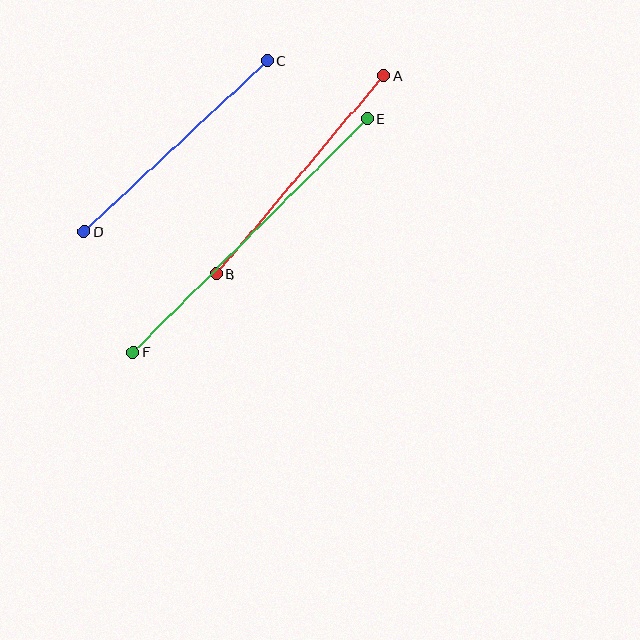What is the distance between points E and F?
The distance is approximately 331 pixels.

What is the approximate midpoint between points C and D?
The midpoint is at approximately (176, 146) pixels.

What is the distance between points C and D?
The distance is approximately 251 pixels.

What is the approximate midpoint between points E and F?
The midpoint is at approximately (251, 235) pixels.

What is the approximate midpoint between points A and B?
The midpoint is at approximately (300, 175) pixels.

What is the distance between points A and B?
The distance is approximately 260 pixels.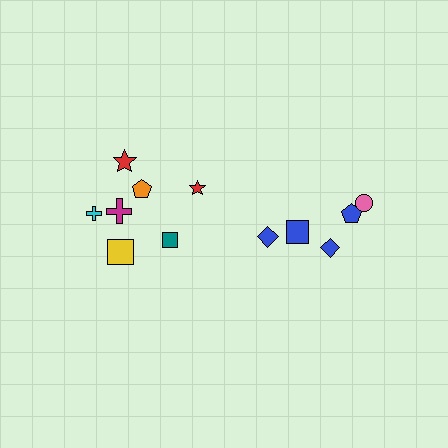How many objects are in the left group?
There are 7 objects.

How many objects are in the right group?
There are 5 objects.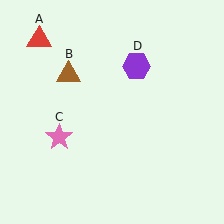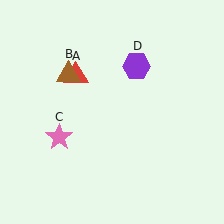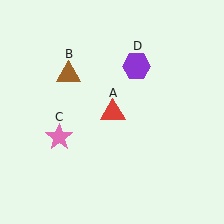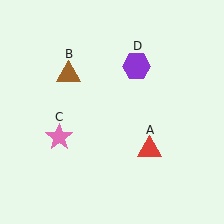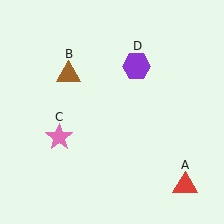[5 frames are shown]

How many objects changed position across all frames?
1 object changed position: red triangle (object A).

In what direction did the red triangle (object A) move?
The red triangle (object A) moved down and to the right.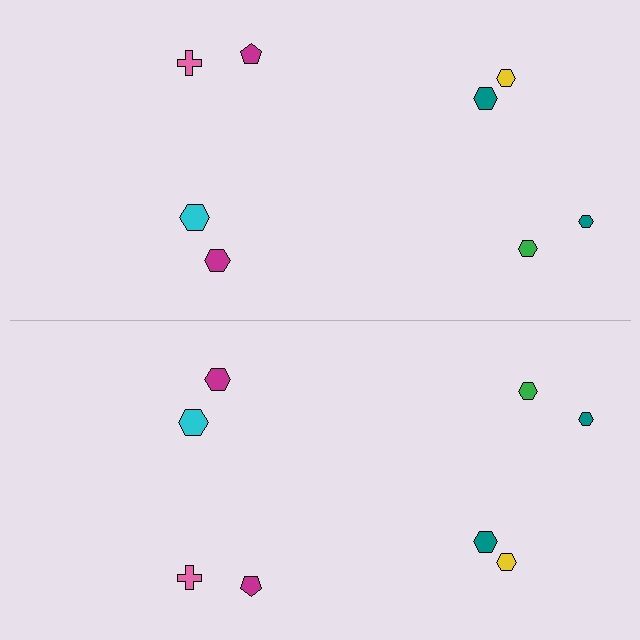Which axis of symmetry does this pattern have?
The pattern has a horizontal axis of symmetry running through the center of the image.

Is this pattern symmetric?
Yes, this pattern has bilateral (reflection) symmetry.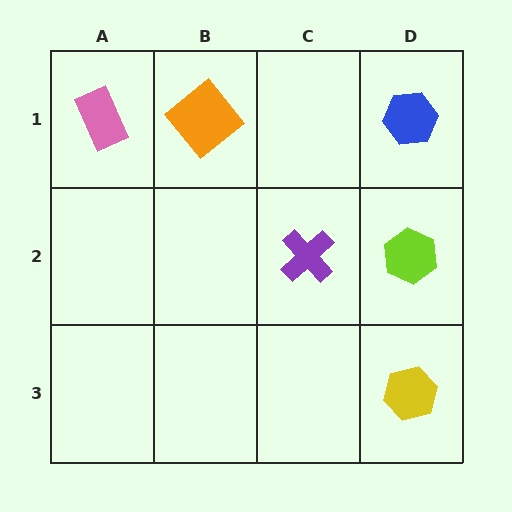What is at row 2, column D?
A lime hexagon.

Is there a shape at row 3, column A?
No, that cell is empty.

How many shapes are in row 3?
1 shape.